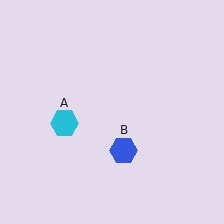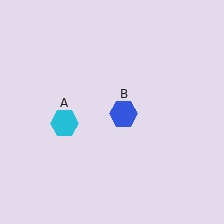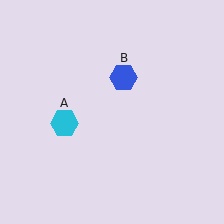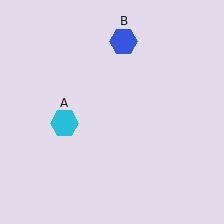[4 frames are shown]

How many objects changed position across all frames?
1 object changed position: blue hexagon (object B).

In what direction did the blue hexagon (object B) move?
The blue hexagon (object B) moved up.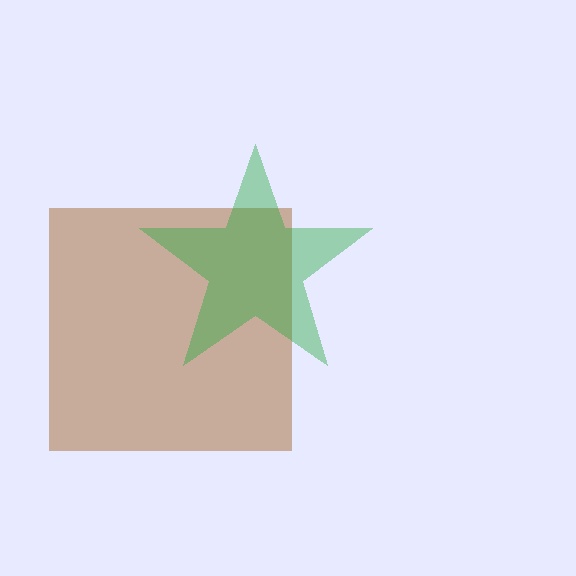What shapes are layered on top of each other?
The layered shapes are: a brown square, a green star.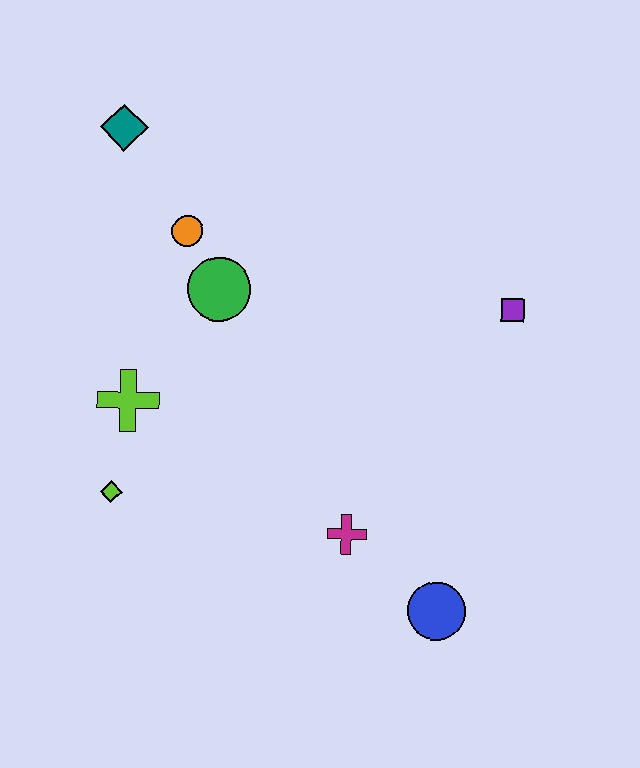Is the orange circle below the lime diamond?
No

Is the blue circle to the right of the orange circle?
Yes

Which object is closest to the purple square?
The magenta cross is closest to the purple square.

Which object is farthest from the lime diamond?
The purple square is farthest from the lime diamond.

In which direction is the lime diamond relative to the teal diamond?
The lime diamond is below the teal diamond.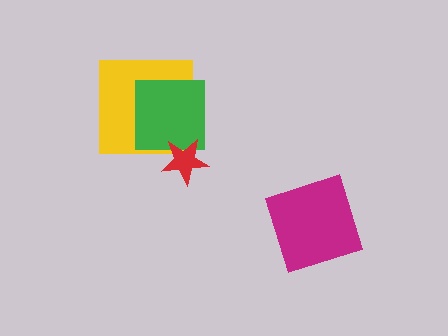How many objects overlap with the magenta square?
0 objects overlap with the magenta square.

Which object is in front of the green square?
The red star is in front of the green square.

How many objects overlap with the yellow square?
1 object overlaps with the yellow square.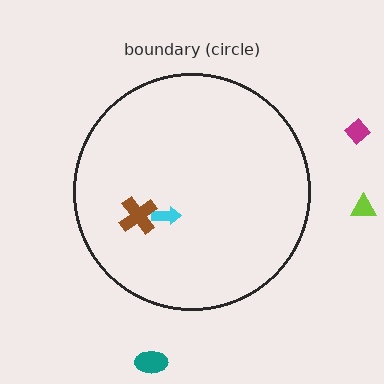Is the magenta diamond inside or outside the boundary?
Outside.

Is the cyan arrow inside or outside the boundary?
Inside.